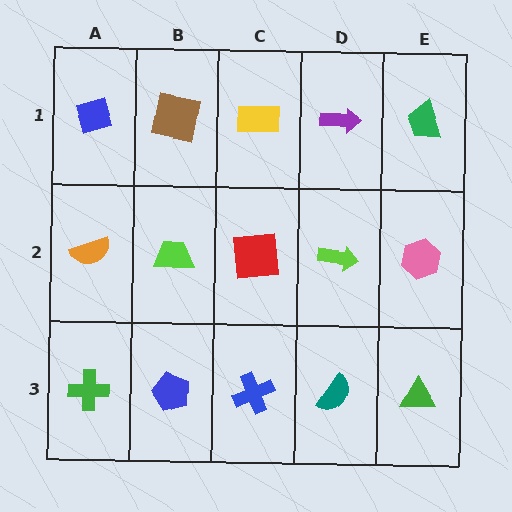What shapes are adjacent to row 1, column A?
An orange semicircle (row 2, column A), a brown square (row 1, column B).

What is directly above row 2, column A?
A blue diamond.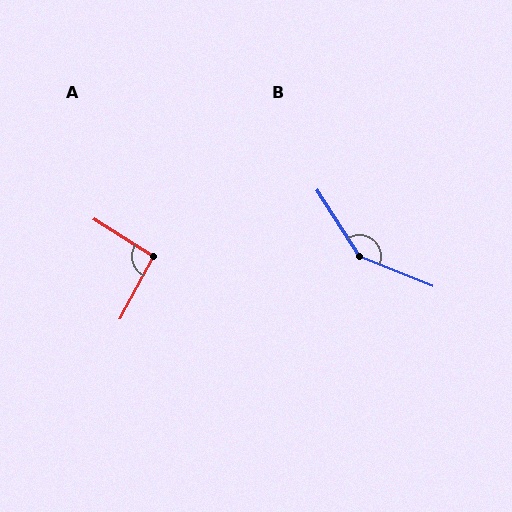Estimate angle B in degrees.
Approximately 145 degrees.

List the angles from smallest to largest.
A (94°), B (145°).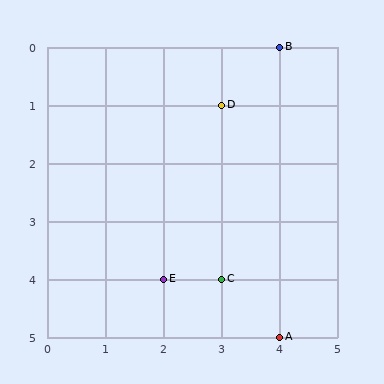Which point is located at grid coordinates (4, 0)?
Point B is at (4, 0).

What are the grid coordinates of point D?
Point D is at grid coordinates (3, 1).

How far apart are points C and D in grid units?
Points C and D are 3 rows apart.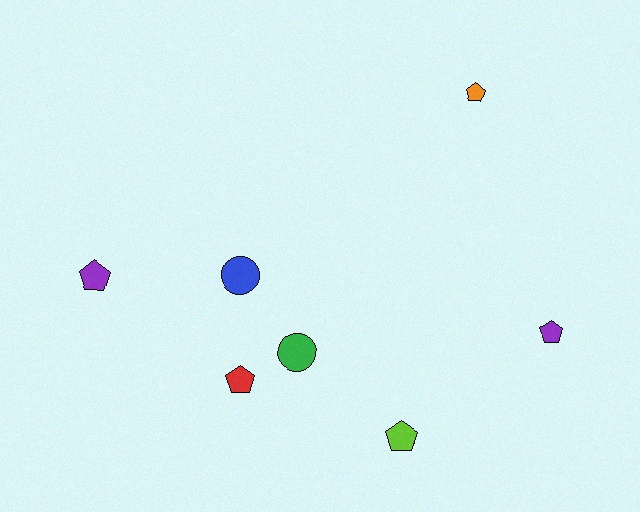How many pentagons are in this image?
There are 5 pentagons.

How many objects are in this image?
There are 7 objects.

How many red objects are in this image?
There is 1 red object.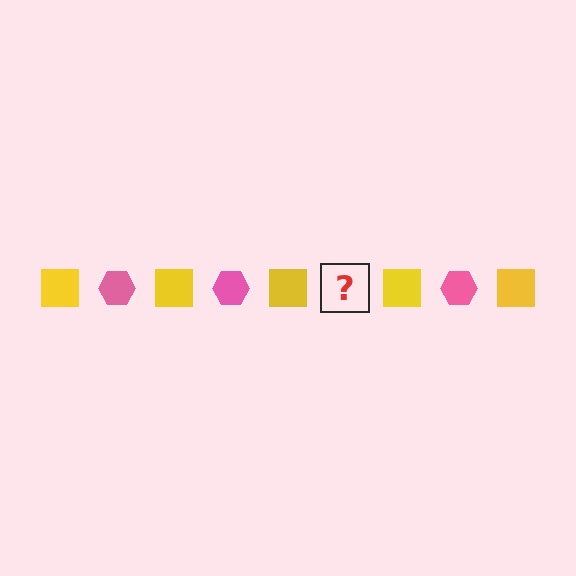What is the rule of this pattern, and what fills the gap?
The rule is that the pattern alternates between yellow square and pink hexagon. The gap should be filled with a pink hexagon.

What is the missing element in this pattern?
The missing element is a pink hexagon.